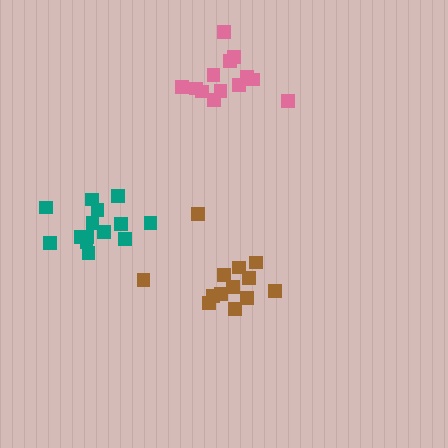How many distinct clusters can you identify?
There are 3 distinct clusters.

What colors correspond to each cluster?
The clusters are colored: teal, pink, brown.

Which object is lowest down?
The brown cluster is bottommost.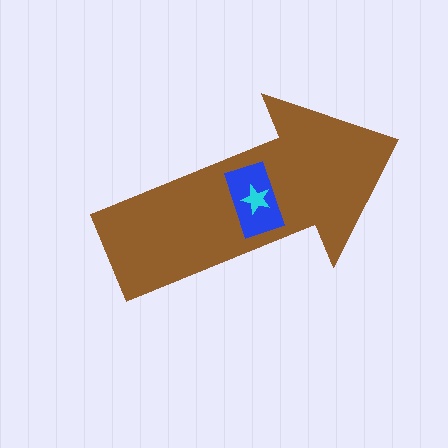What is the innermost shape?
The cyan star.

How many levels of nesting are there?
3.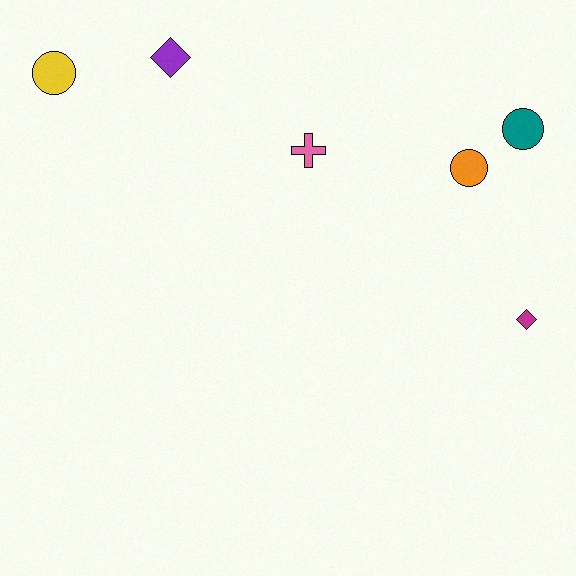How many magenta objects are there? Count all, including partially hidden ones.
There is 1 magenta object.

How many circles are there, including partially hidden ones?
There are 3 circles.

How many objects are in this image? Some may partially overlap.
There are 6 objects.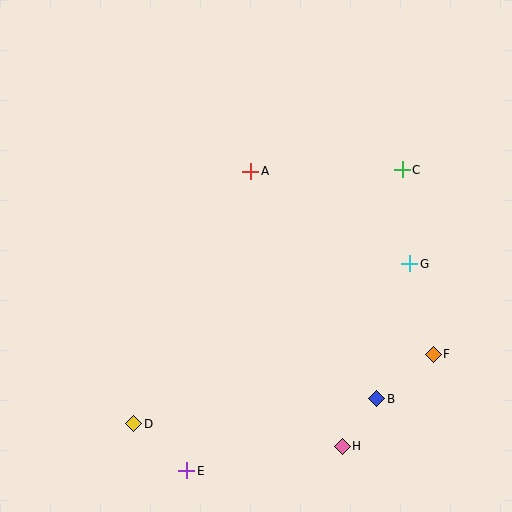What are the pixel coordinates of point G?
Point G is at (410, 264).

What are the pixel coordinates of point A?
Point A is at (251, 171).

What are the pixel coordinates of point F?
Point F is at (433, 354).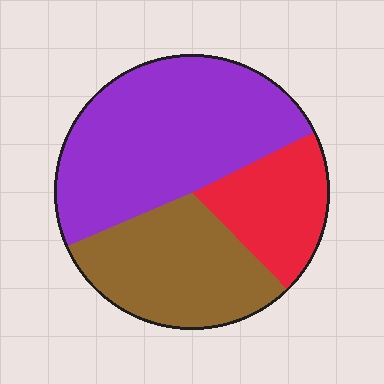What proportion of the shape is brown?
Brown takes up about one third (1/3) of the shape.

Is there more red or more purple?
Purple.